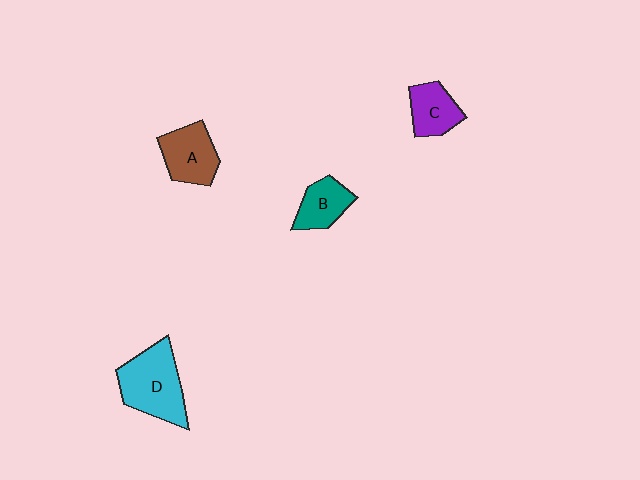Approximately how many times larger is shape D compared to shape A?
Approximately 1.4 times.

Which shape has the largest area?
Shape D (cyan).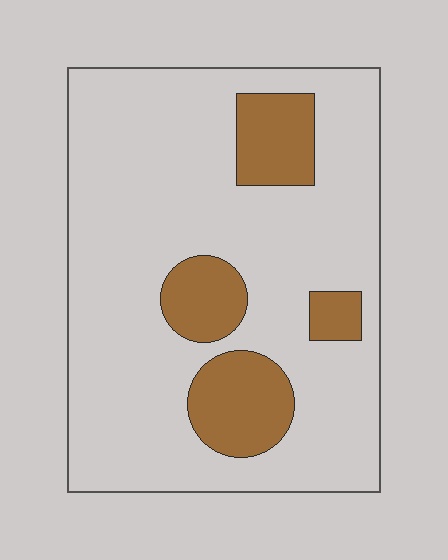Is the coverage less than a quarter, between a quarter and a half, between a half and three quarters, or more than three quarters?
Less than a quarter.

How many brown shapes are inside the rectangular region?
4.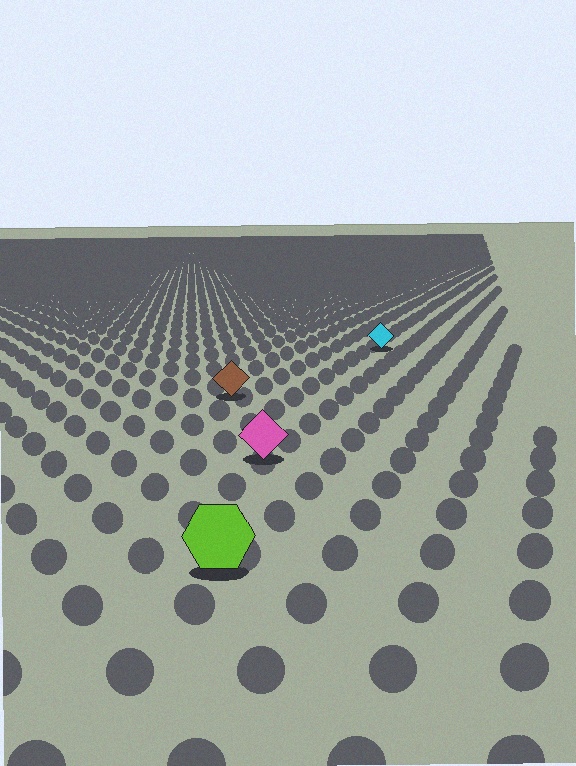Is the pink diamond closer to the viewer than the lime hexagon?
No. The lime hexagon is closer — you can tell from the texture gradient: the ground texture is coarser near it.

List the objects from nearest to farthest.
From nearest to farthest: the lime hexagon, the pink diamond, the brown diamond, the cyan diamond.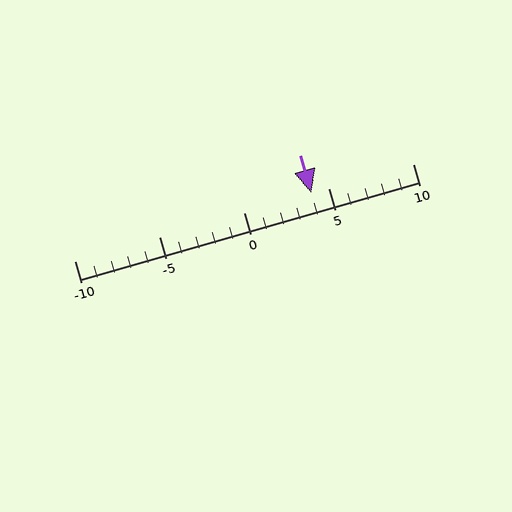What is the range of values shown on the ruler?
The ruler shows values from -10 to 10.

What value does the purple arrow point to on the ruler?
The purple arrow points to approximately 4.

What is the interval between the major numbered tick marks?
The major tick marks are spaced 5 units apart.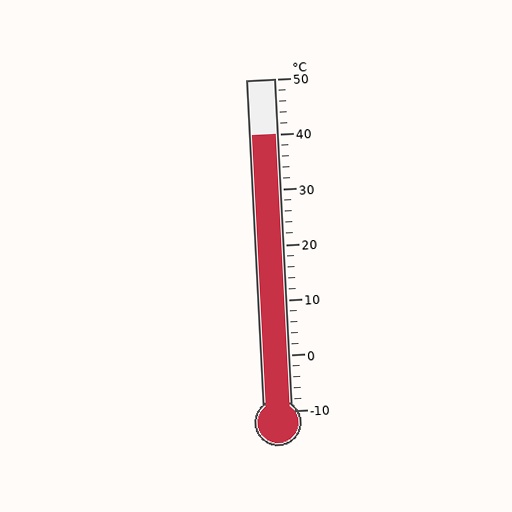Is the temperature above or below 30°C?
The temperature is above 30°C.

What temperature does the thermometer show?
The thermometer shows approximately 40°C.